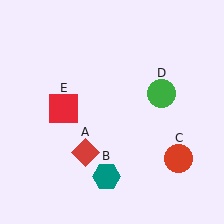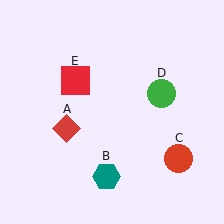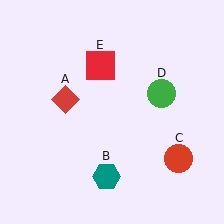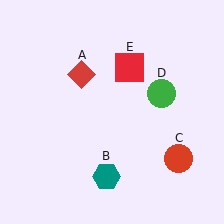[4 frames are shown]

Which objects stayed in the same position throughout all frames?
Teal hexagon (object B) and red circle (object C) and green circle (object D) remained stationary.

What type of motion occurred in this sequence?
The red diamond (object A), red square (object E) rotated clockwise around the center of the scene.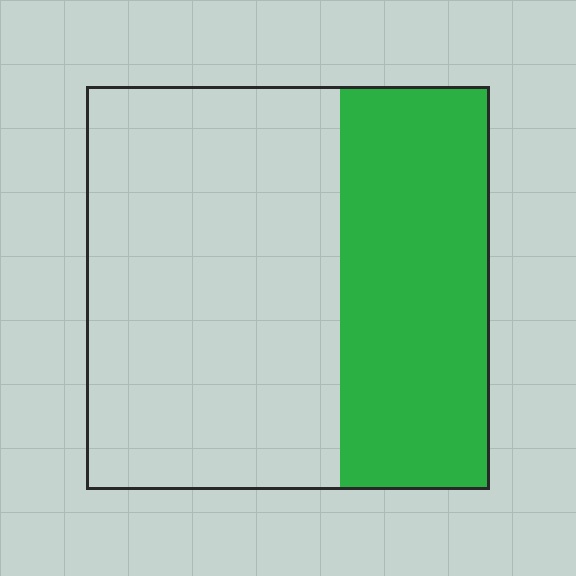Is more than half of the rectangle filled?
No.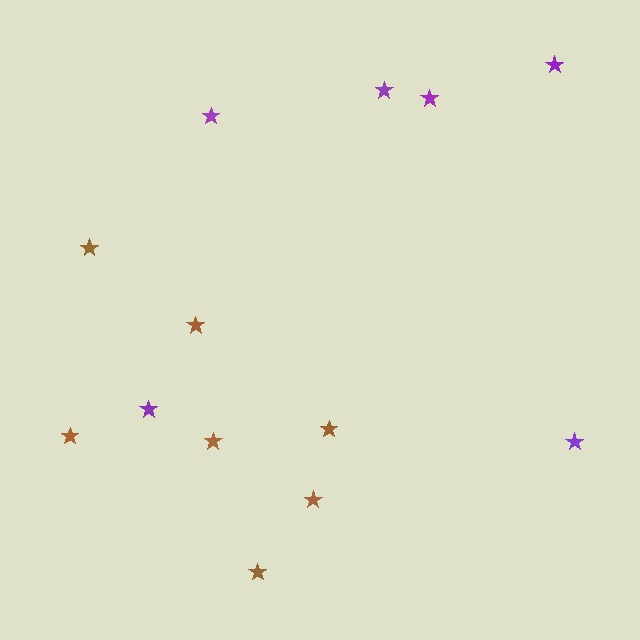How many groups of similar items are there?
There are 2 groups: one group of purple stars (6) and one group of brown stars (7).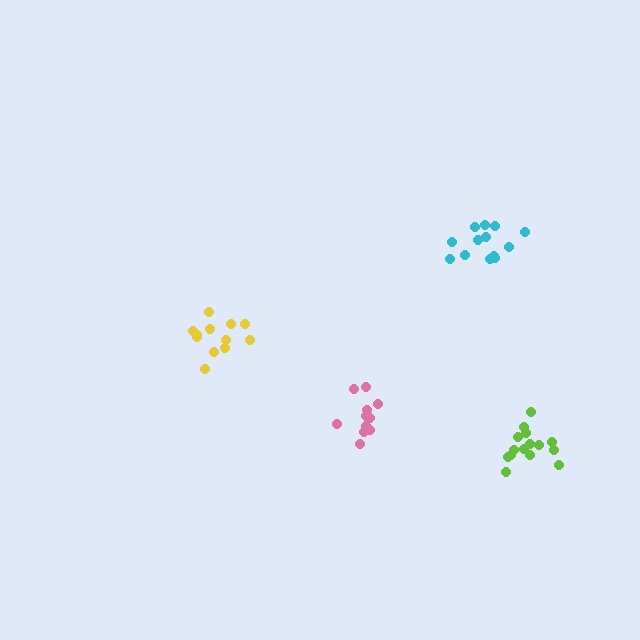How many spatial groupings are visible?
There are 4 spatial groupings.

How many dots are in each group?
Group 1: 11 dots, Group 2: 15 dots, Group 3: 13 dots, Group 4: 12 dots (51 total).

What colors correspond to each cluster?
The clusters are colored: pink, lime, cyan, yellow.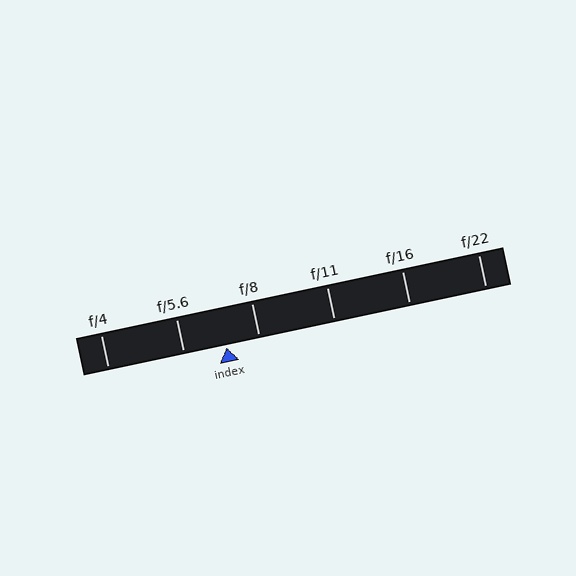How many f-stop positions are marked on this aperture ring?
There are 6 f-stop positions marked.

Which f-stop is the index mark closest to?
The index mark is closest to f/8.